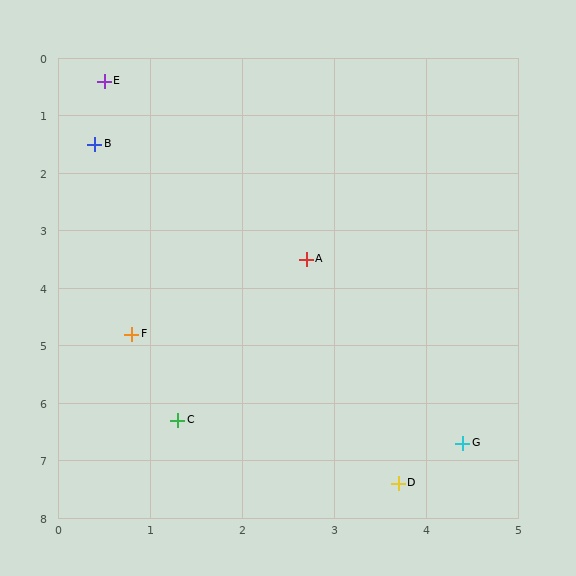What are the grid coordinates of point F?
Point F is at approximately (0.8, 4.8).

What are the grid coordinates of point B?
Point B is at approximately (0.4, 1.5).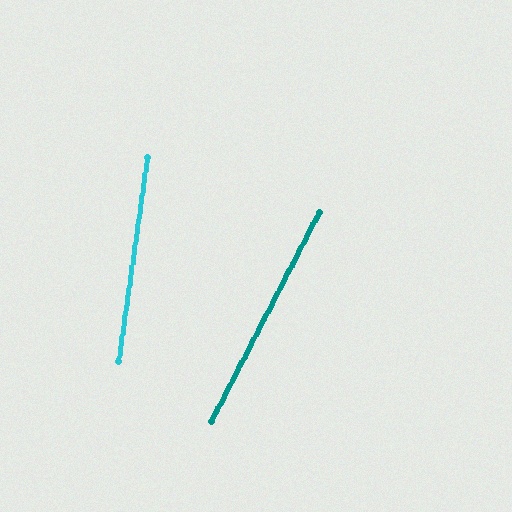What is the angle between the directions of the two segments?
Approximately 19 degrees.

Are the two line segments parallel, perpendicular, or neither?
Neither parallel nor perpendicular — they differ by about 19°.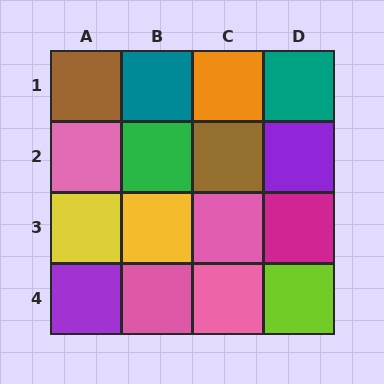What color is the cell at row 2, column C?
Brown.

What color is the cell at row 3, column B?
Yellow.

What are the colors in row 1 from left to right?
Brown, teal, orange, teal.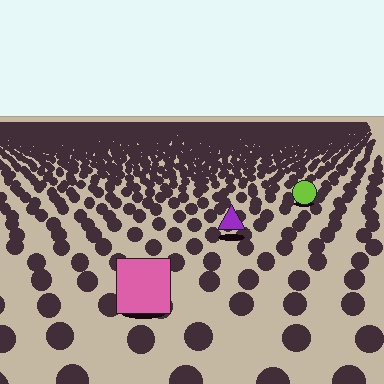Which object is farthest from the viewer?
The lime circle is farthest from the viewer. It appears smaller and the ground texture around it is denser.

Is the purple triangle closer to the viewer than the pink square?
No. The pink square is closer — you can tell from the texture gradient: the ground texture is coarser near it.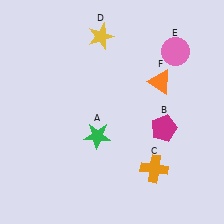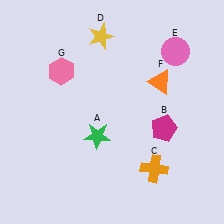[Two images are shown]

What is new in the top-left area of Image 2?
A pink hexagon (G) was added in the top-left area of Image 2.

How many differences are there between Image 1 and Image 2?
There is 1 difference between the two images.